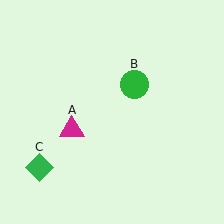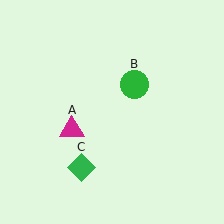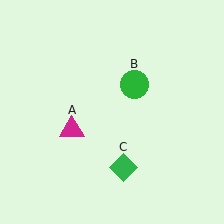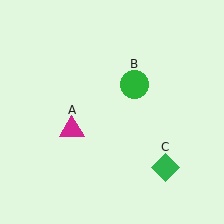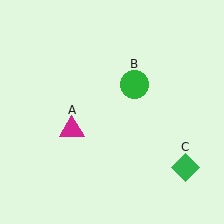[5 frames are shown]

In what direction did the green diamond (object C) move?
The green diamond (object C) moved right.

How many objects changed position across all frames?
1 object changed position: green diamond (object C).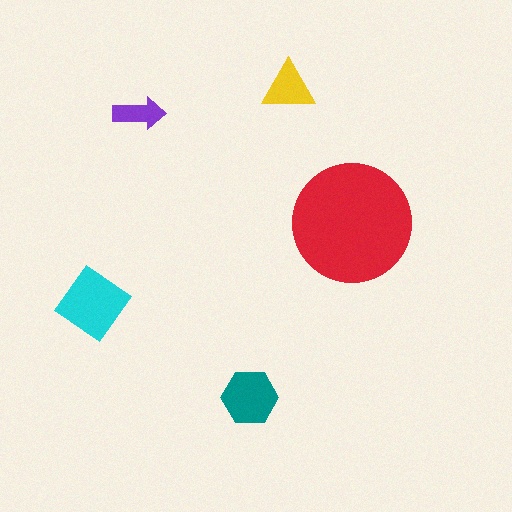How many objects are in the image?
There are 5 objects in the image.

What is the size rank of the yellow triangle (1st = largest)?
4th.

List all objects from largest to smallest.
The red circle, the cyan diamond, the teal hexagon, the yellow triangle, the purple arrow.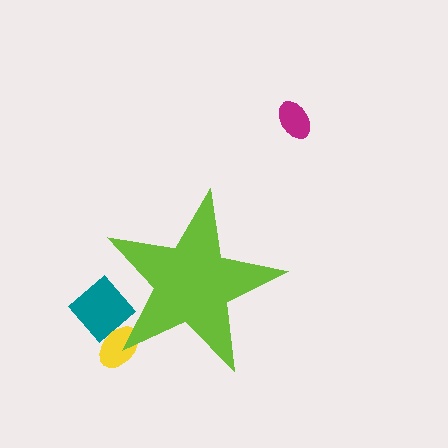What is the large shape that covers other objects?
A lime star.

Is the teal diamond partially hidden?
Yes, the teal diamond is partially hidden behind the lime star.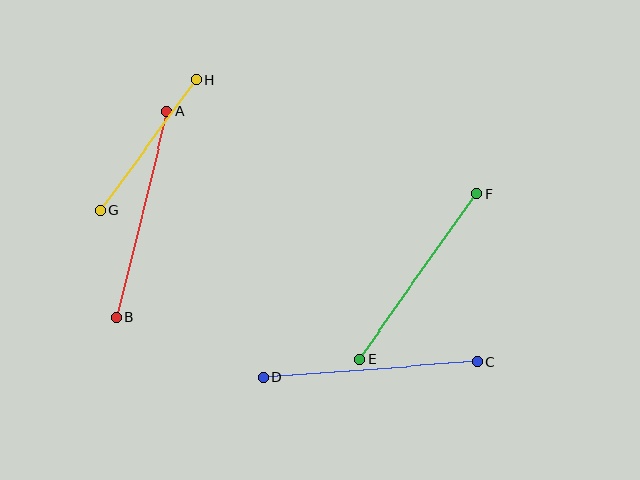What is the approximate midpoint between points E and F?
The midpoint is at approximately (418, 276) pixels.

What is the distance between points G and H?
The distance is approximately 163 pixels.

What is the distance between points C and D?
The distance is approximately 214 pixels.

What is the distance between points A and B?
The distance is approximately 213 pixels.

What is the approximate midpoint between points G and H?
The midpoint is at approximately (148, 145) pixels.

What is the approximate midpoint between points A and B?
The midpoint is at approximately (142, 214) pixels.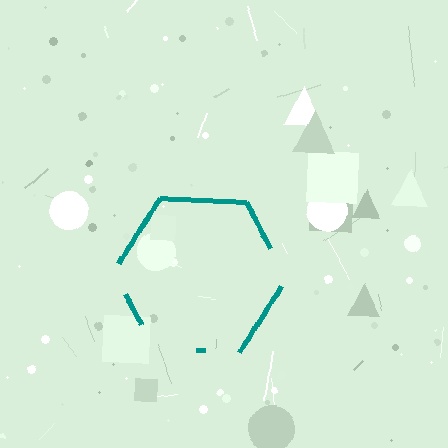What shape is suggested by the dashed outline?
The dashed outline suggests a hexagon.